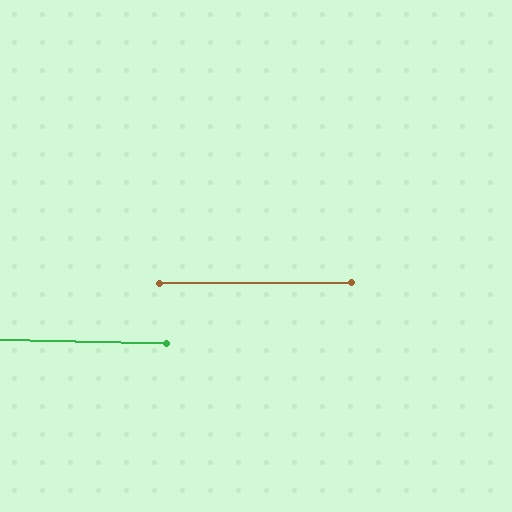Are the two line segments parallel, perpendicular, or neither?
Parallel — their directions differ by only 1.3°.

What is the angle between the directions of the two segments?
Approximately 1 degree.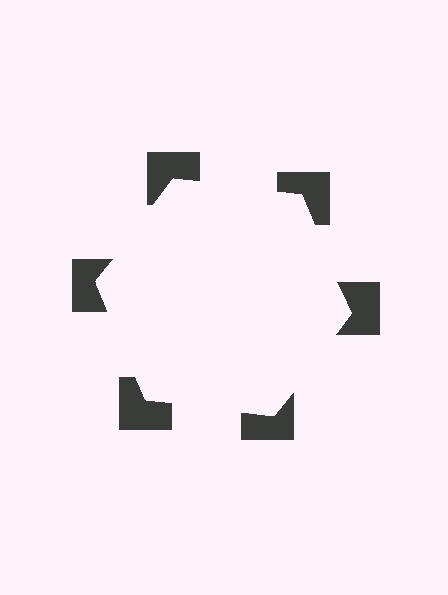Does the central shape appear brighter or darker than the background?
It typically appears slightly brighter than the background, even though no actual brightness change is drawn.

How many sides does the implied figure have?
6 sides.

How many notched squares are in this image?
There are 6 — one at each vertex of the illusory hexagon.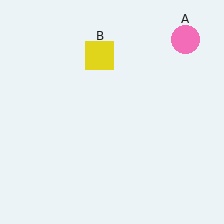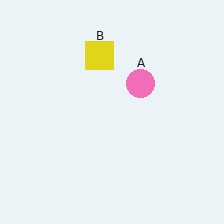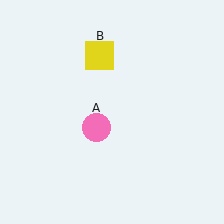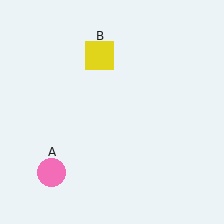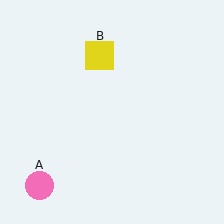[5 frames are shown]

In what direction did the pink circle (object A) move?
The pink circle (object A) moved down and to the left.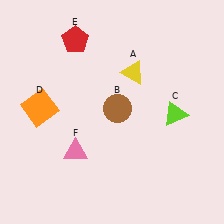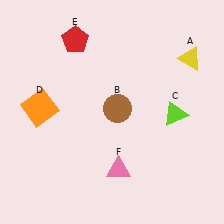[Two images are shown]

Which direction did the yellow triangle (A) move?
The yellow triangle (A) moved right.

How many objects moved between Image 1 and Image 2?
2 objects moved between the two images.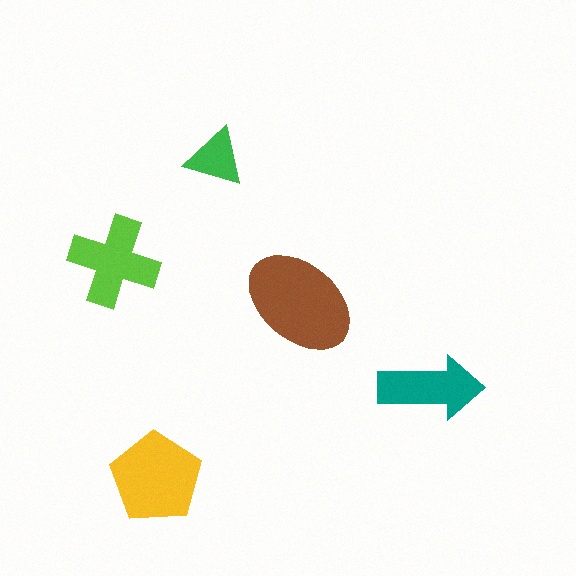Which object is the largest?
The brown ellipse.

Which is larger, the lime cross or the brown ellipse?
The brown ellipse.